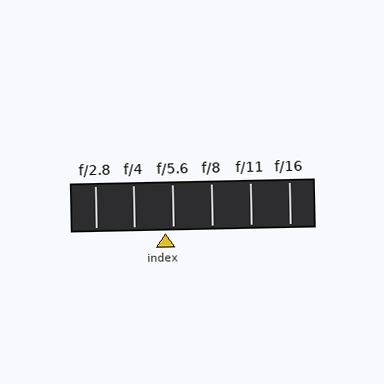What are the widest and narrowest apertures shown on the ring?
The widest aperture shown is f/2.8 and the narrowest is f/16.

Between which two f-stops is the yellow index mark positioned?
The index mark is between f/4 and f/5.6.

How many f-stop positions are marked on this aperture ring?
There are 6 f-stop positions marked.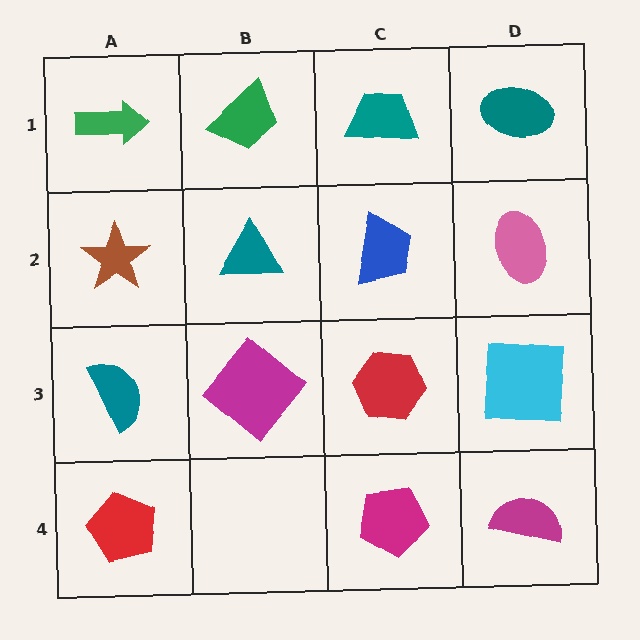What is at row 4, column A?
A red pentagon.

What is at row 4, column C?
A magenta pentagon.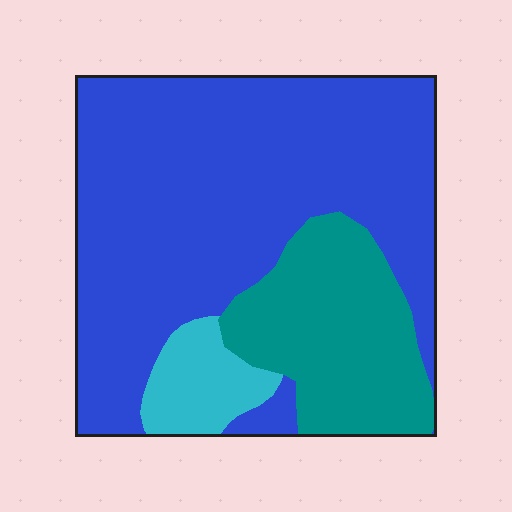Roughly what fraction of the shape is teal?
Teal covers 24% of the shape.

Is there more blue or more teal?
Blue.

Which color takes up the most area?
Blue, at roughly 70%.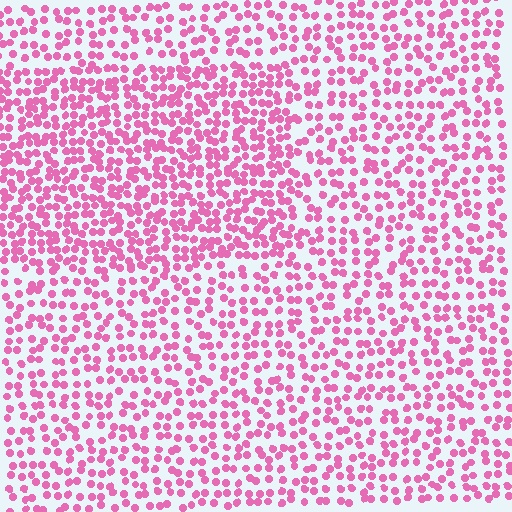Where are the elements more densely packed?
The elements are more densely packed inside the rectangle boundary.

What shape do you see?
I see a rectangle.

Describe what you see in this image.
The image contains small pink elements arranged at two different densities. A rectangle-shaped region is visible where the elements are more densely packed than the surrounding area.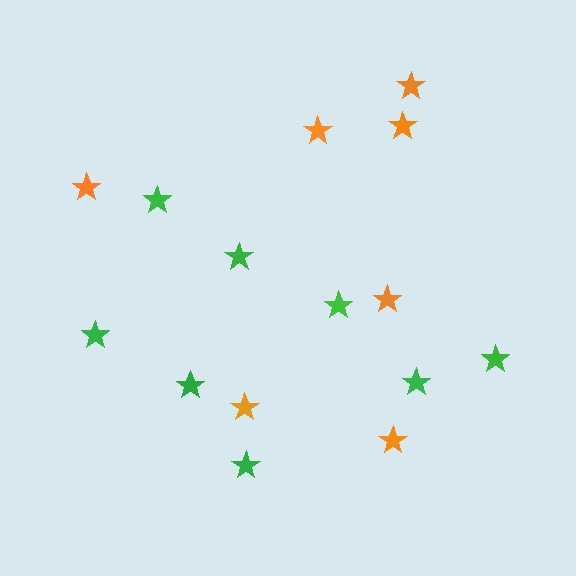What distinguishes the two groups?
There are 2 groups: one group of orange stars (7) and one group of green stars (8).